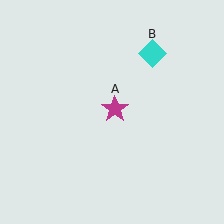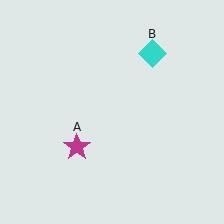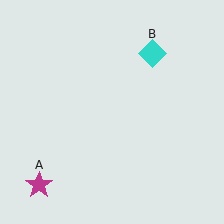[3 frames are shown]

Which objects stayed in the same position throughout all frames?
Cyan diamond (object B) remained stationary.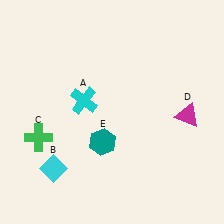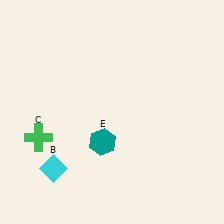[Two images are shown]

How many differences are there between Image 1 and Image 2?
There are 2 differences between the two images.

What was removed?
The magenta triangle (D), the cyan cross (A) were removed in Image 2.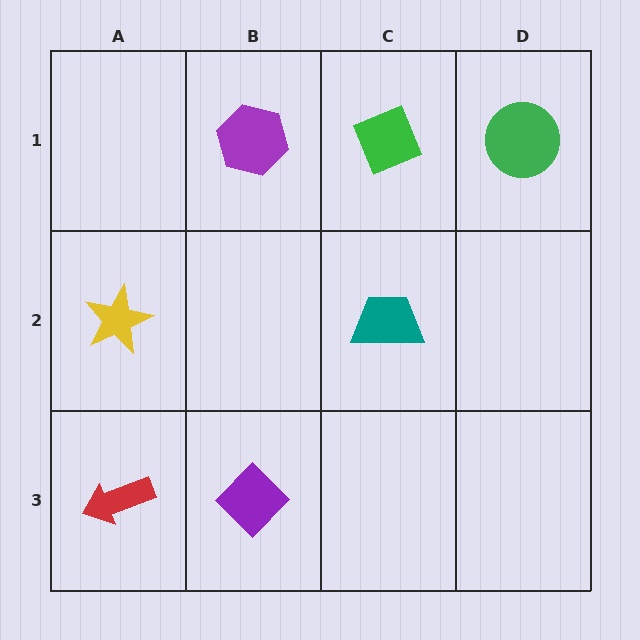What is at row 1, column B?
A purple hexagon.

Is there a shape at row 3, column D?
No, that cell is empty.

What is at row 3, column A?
A red arrow.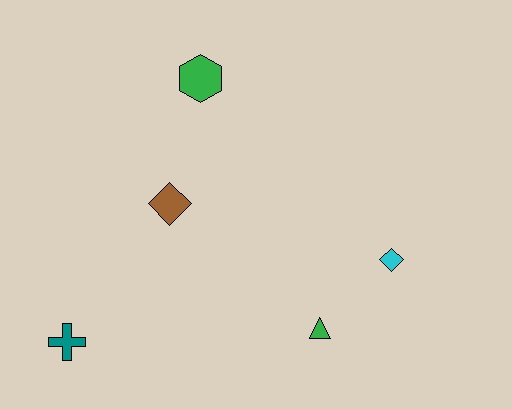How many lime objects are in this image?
There are no lime objects.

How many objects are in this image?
There are 5 objects.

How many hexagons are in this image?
There is 1 hexagon.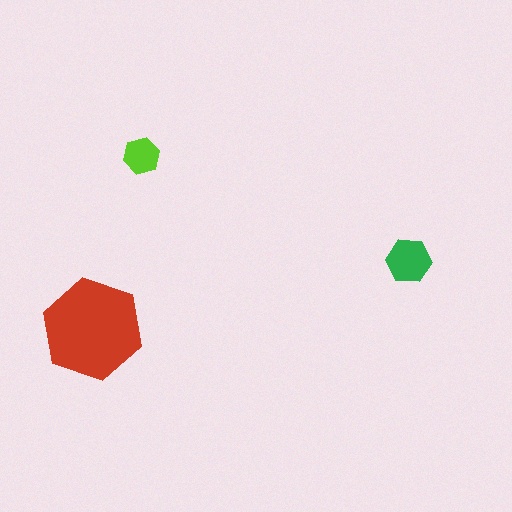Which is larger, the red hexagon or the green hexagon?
The red one.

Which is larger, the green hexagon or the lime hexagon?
The green one.